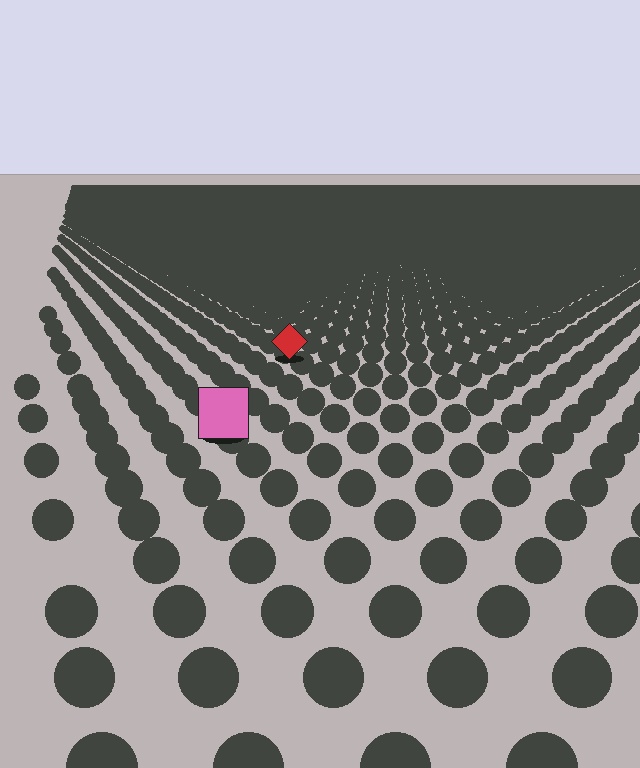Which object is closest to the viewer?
The pink square is closest. The texture marks near it are larger and more spread out.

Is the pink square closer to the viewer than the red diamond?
Yes. The pink square is closer — you can tell from the texture gradient: the ground texture is coarser near it.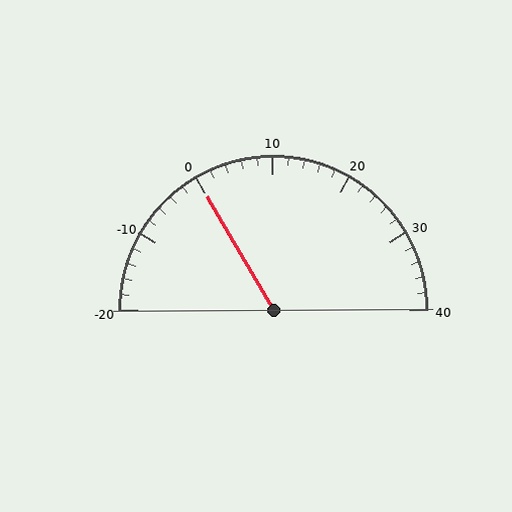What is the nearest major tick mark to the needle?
The nearest major tick mark is 0.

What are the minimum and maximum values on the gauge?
The gauge ranges from -20 to 40.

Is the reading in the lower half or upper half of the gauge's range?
The reading is in the lower half of the range (-20 to 40).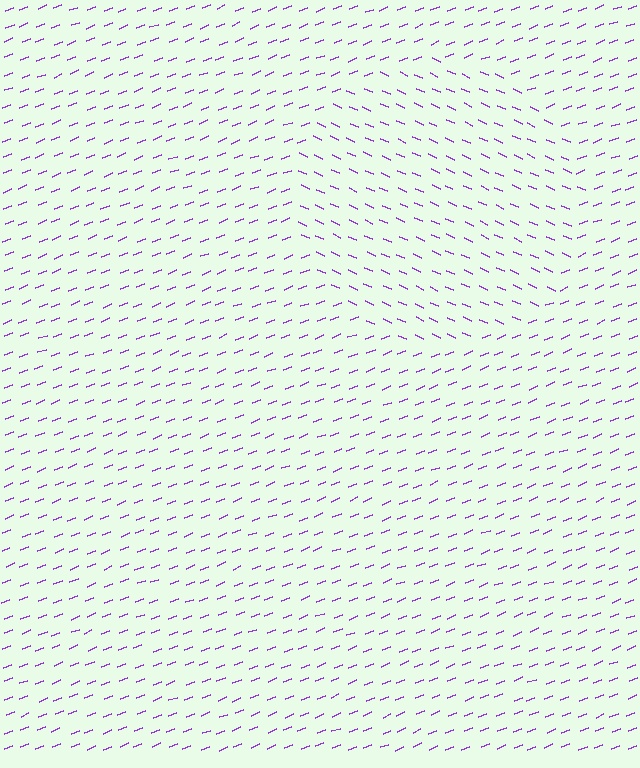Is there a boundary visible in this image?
Yes, there is a texture boundary formed by a change in line orientation.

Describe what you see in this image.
The image is filled with small purple line segments. A circle region in the image has lines oriented differently from the surrounding lines, creating a visible texture boundary.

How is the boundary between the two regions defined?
The boundary is defined purely by a change in line orientation (approximately 45 degrees difference). All lines are the same color and thickness.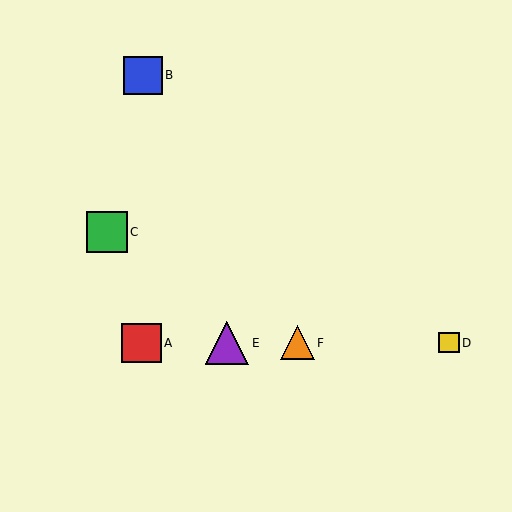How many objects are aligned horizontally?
4 objects (A, D, E, F) are aligned horizontally.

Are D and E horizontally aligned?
Yes, both are at y≈343.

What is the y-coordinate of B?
Object B is at y≈75.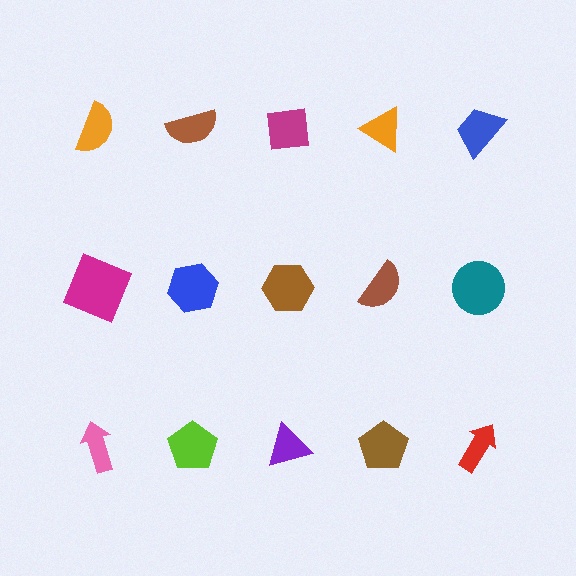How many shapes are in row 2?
5 shapes.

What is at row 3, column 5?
A red arrow.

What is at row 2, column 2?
A blue hexagon.